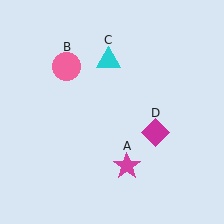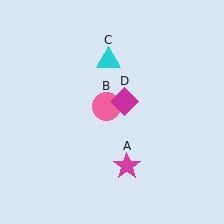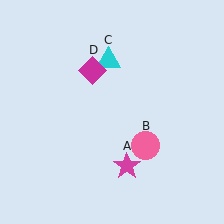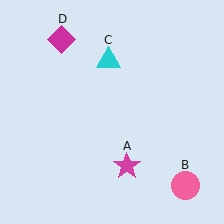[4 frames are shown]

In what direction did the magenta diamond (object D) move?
The magenta diamond (object D) moved up and to the left.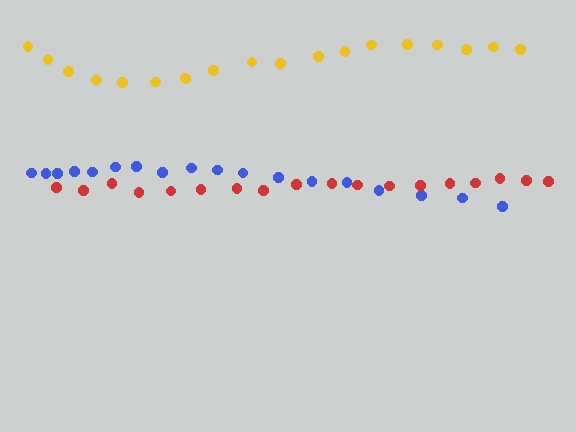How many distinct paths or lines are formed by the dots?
There are 3 distinct paths.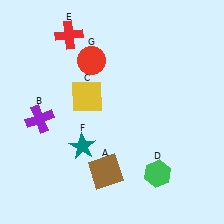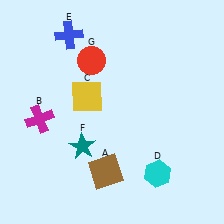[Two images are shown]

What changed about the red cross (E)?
In Image 1, E is red. In Image 2, it changed to blue.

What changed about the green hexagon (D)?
In Image 1, D is green. In Image 2, it changed to cyan.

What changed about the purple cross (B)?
In Image 1, B is purple. In Image 2, it changed to magenta.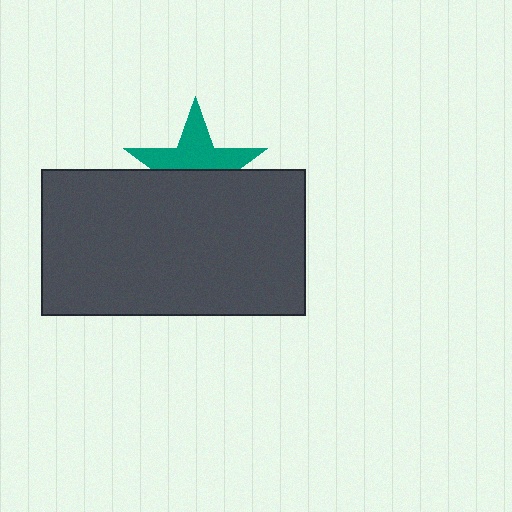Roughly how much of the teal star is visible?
About half of it is visible (roughly 52%).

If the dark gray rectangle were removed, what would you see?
You would see the complete teal star.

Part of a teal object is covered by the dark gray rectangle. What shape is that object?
It is a star.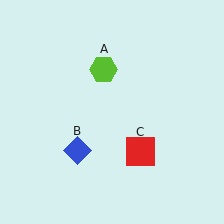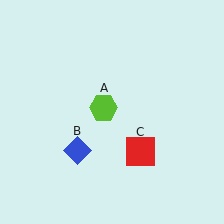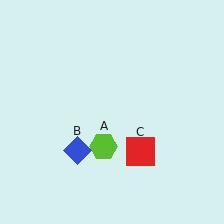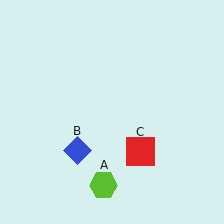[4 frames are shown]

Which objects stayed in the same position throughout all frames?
Blue diamond (object B) and red square (object C) remained stationary.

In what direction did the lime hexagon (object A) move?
The lime hexagon (object A) moved down.